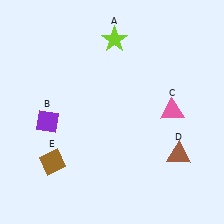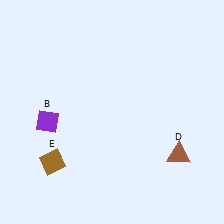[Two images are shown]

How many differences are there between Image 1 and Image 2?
There are 2 differences between the two images.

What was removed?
The pink triangle (C), the lime star (A) were removed in Image 2.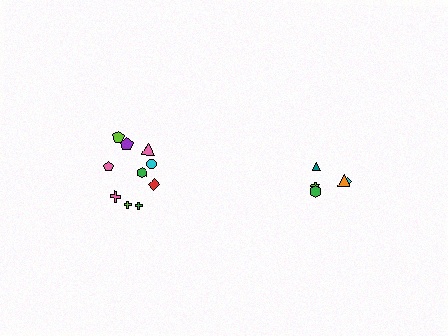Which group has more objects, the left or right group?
The left group.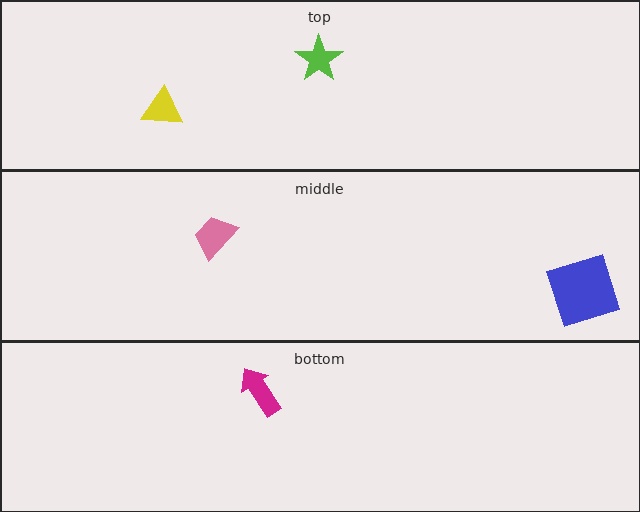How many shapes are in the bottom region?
1.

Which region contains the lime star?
The top region.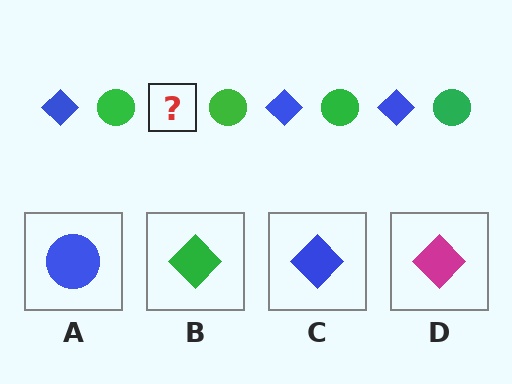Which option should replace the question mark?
Option C.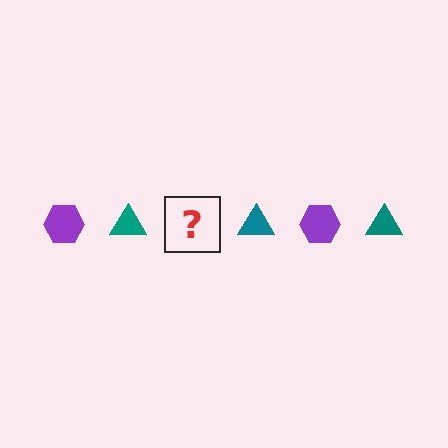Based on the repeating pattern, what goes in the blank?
The blank should be a purple hexagon.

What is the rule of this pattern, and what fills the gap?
The rule is that the pattern alternates between purple hexagon and teal triangle. The gap should be filled with a purple hexagon.